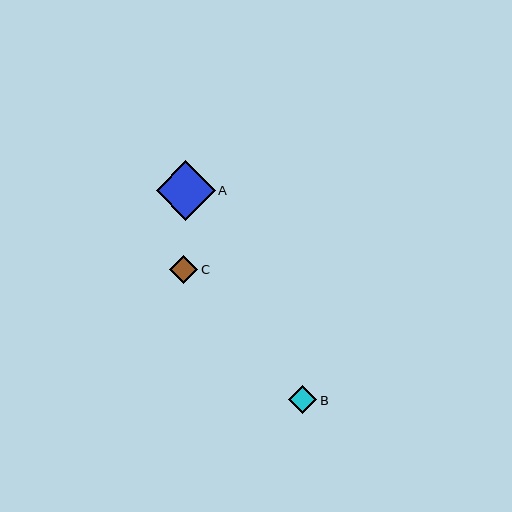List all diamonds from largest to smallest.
From largest to smallest: A, C, B.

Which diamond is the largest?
Diamond A is the largest with a size of approximately 59 pixels.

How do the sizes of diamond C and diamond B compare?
Diamond C and diamond B are approximately the same size.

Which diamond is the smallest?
Diamond B is the smallest with a size of approximately 28 pixels.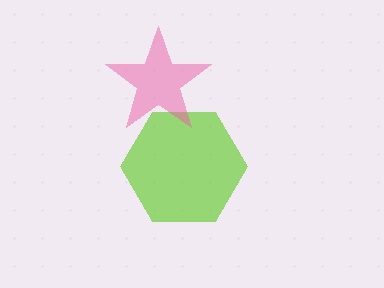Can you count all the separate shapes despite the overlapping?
Yes, there are 2 separate shapes.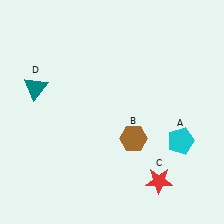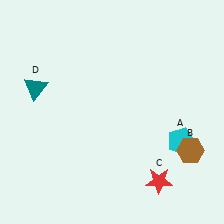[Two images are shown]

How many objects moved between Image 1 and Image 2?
1 object moved between the two images.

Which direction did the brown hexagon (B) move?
The brown hexagon (B) moved right.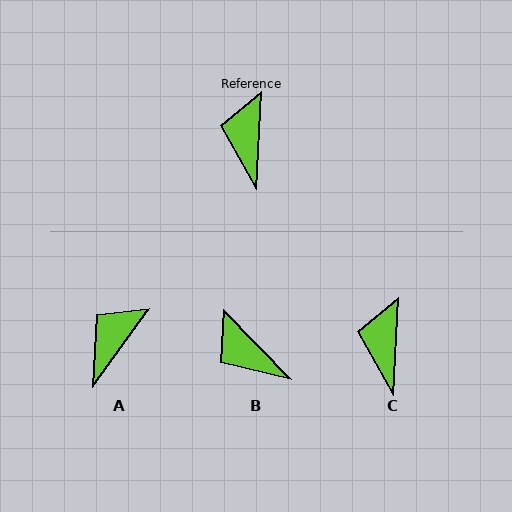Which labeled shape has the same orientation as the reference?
C.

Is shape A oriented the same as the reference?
No, it is off by about 33 degrees.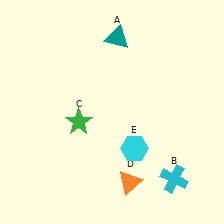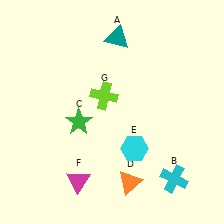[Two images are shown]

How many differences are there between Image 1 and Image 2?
There are 2 differences between the two images.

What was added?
A magenta triangle (F), a lime cross (G) were added in Image 2.